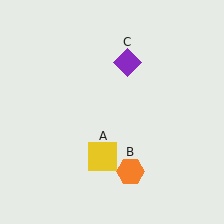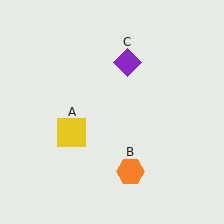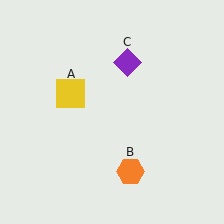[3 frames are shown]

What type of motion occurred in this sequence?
The yellow square (object A) rotated clockwise around the center of the scene.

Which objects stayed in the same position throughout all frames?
Orange hexagon (object B) and purple diamond (object C) remained stationary.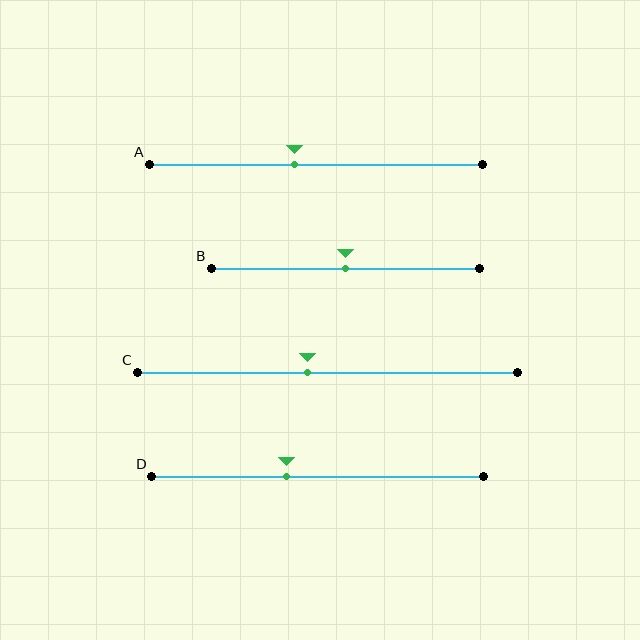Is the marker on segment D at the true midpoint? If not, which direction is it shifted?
No, the marker on segment D is shifted to the left by about 9% of the segment length.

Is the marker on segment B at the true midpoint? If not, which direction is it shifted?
Yes, the marker on segment B is at the true midpoint.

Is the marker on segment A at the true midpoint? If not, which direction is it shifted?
No, the marker on segment A is shifted to the left by about 6% of the segment length.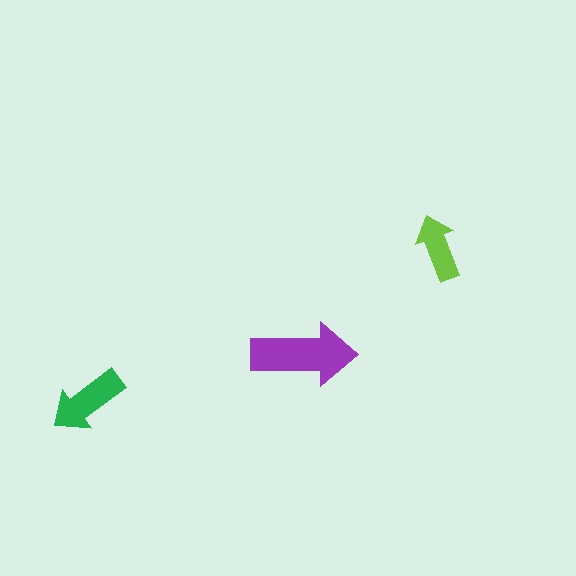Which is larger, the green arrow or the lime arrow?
The green one.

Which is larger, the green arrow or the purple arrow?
The purple one.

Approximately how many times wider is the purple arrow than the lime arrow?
About 1.5 times wider.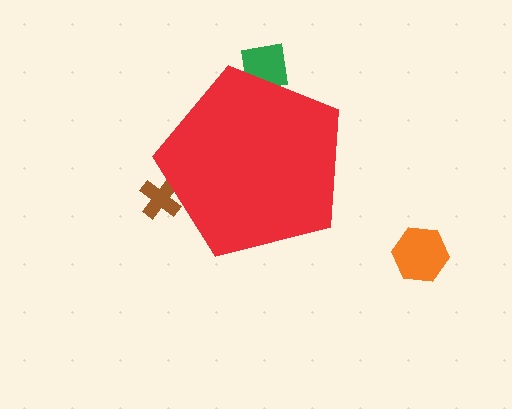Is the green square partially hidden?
Yes, the green square is partially hidden behind the red pentagon.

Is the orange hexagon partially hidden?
No, the orange hexagon is fully visible.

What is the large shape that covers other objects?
A red pentagon.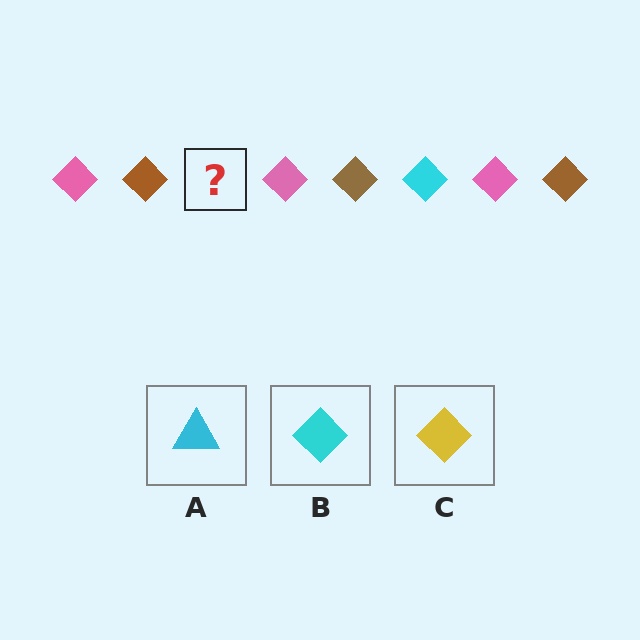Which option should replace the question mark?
Option B.